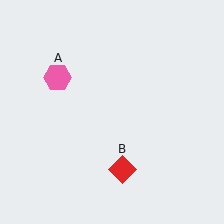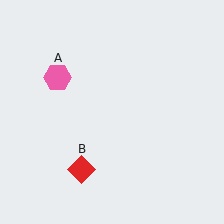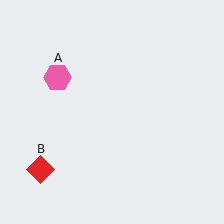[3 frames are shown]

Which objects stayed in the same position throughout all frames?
Pink hexagon (object A) remained stationary.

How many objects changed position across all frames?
1 object changed position: red diamond (object B).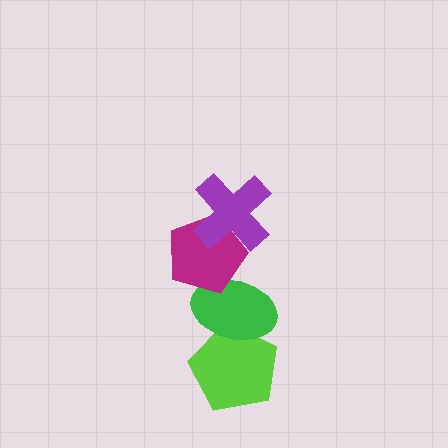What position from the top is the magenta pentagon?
The magenta pentagon is 2nd from the top.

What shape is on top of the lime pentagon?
The green ellipse is on top of the lime pentagon.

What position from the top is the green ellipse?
The green ellipse is 3rd from the top.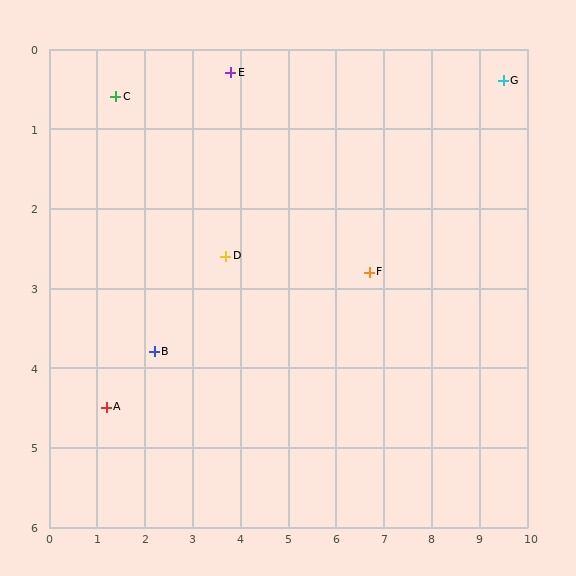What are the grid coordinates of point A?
Point A is at approximately (1.2, 4.5).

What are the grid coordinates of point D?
Point D is at approximately (3.7, 2.6).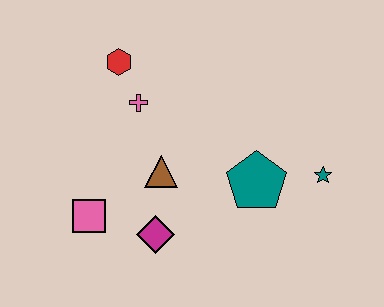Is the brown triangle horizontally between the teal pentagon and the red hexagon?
Yes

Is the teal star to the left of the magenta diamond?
No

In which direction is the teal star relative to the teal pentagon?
The teal star is to the right of the teal pentagon.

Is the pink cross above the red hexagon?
No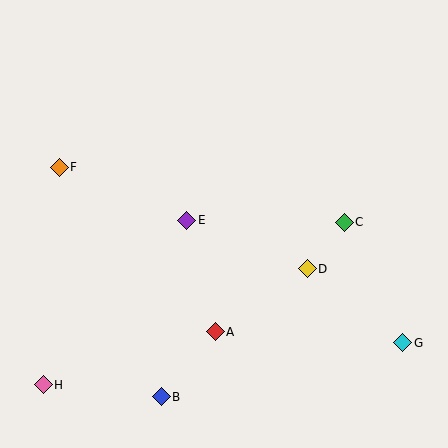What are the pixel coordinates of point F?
Point F is at (59, 167).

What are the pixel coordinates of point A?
Point A is at (215, 332).